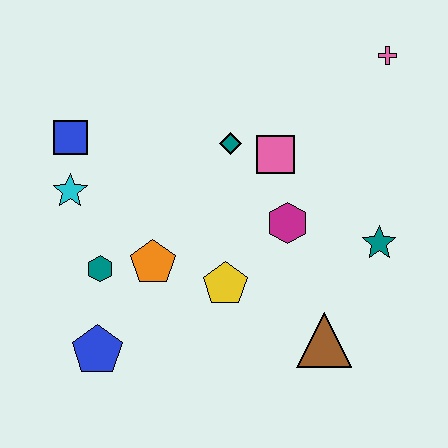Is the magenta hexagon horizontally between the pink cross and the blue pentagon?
Yes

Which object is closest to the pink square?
The teal diamond is closest to the pink square.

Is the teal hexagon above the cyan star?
No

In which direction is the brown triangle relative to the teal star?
The brown triangle is below the teal star.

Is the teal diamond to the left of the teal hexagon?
No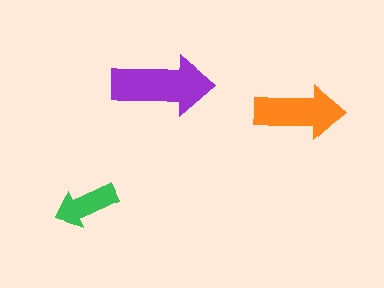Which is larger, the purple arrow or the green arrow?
The purple one.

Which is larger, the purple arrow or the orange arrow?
The purple one.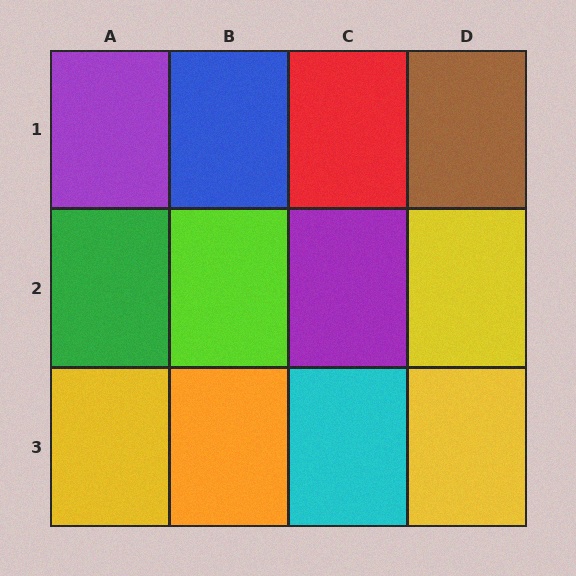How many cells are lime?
1 cell is lime.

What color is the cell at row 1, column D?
Brown.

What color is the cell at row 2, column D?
Yellow.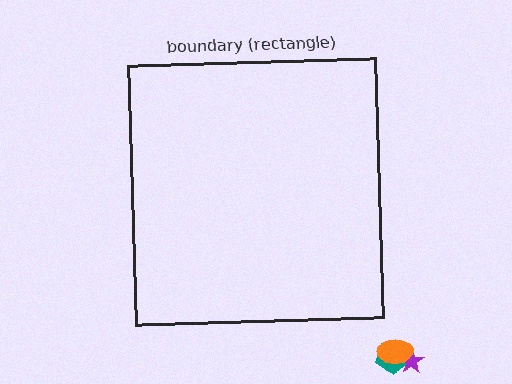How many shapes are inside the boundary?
0 inside, 3 outside.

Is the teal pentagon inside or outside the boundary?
Outside.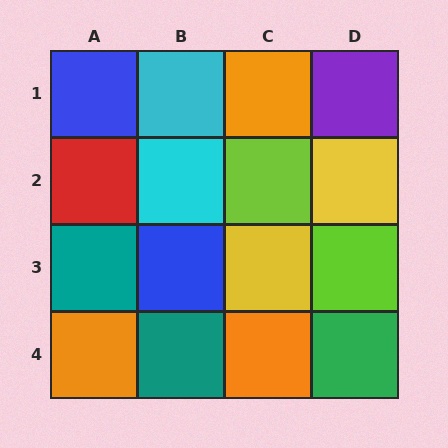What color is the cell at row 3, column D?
Lime.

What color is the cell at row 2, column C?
Lime.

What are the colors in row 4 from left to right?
Orange, teal, orange, green.